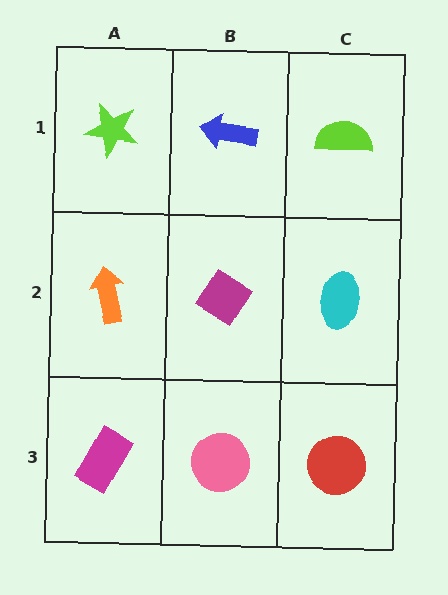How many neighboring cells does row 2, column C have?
3.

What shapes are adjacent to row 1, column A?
An orange arrow (row 2, column A), a blue arrow (row 1, column B).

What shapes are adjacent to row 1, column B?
A magenta diamond (row 2, column B), a lime star (row 1, column A), a lime semicircle (row 1, column C).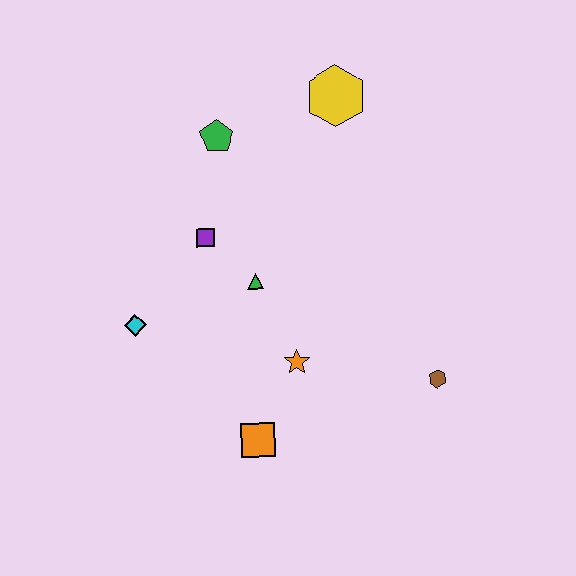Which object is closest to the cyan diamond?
The purple square is closest to the cyan diamond.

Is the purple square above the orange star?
Yes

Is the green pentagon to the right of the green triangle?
No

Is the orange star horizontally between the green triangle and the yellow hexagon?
Yes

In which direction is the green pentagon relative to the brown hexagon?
The green pentagon is above the brown hexagon.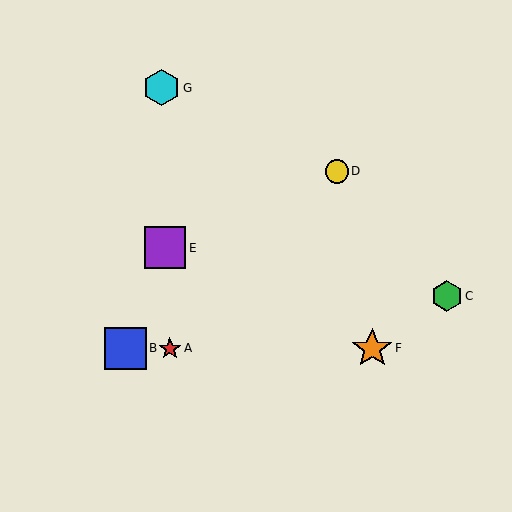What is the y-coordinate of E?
Object E is at y≈248.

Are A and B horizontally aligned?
Yes, both are at y≈348.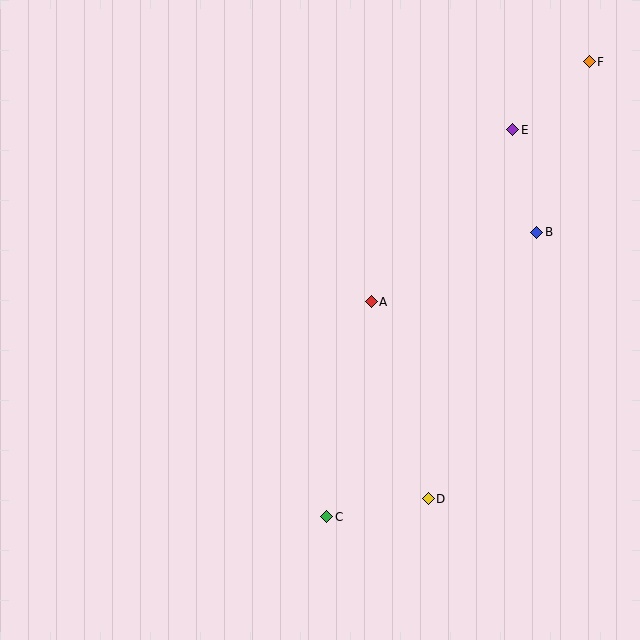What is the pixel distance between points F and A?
The distance between F and A is 324 pixels.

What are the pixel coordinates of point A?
Point A is at (371, 302).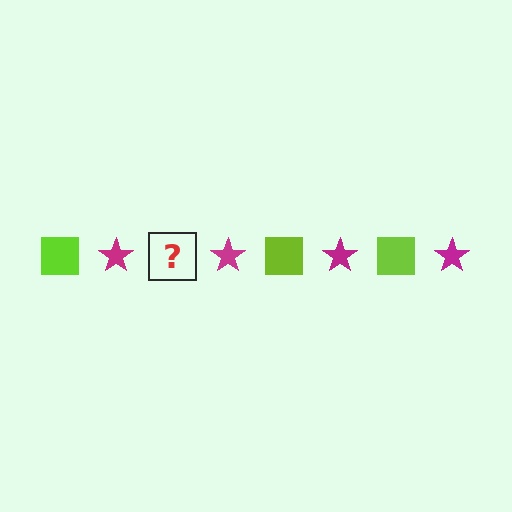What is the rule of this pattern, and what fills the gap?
The rule is that the pattern alternates between lime square and magenta star. The gap should be filled with a lime square.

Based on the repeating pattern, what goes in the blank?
The blank should be a lime square.